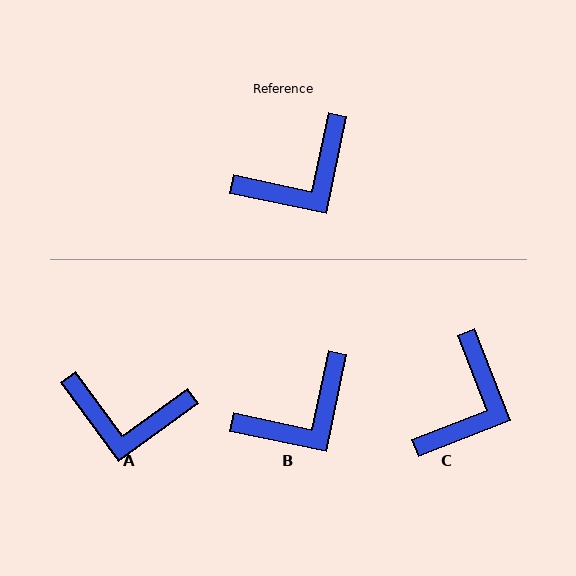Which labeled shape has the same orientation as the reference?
B.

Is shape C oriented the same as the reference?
No, it is off by about 33 degrees.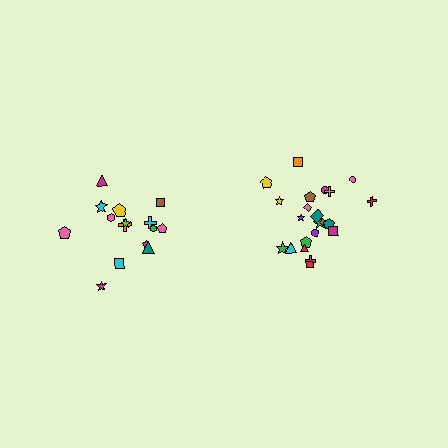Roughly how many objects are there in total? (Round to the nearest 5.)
Roughly 35 objects in total.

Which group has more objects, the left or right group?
The right group.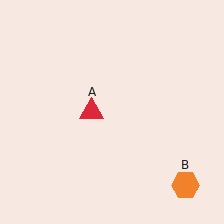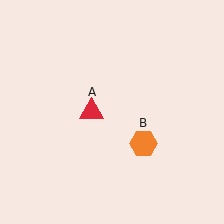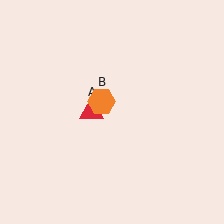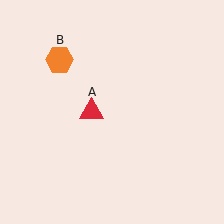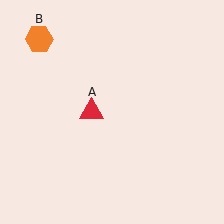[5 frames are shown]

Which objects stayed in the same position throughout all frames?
Red triangle (object A) remained stationary.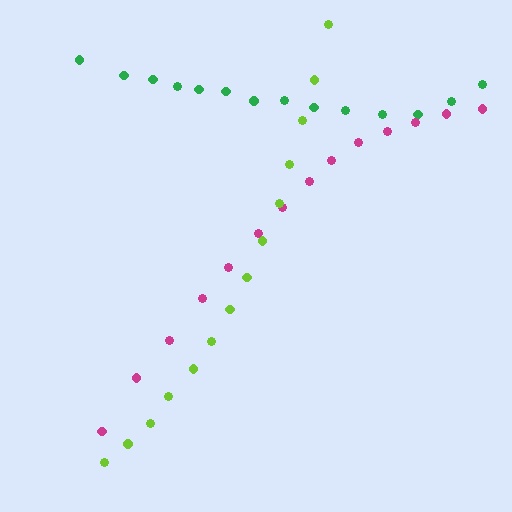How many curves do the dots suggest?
There are 3 distinct paths.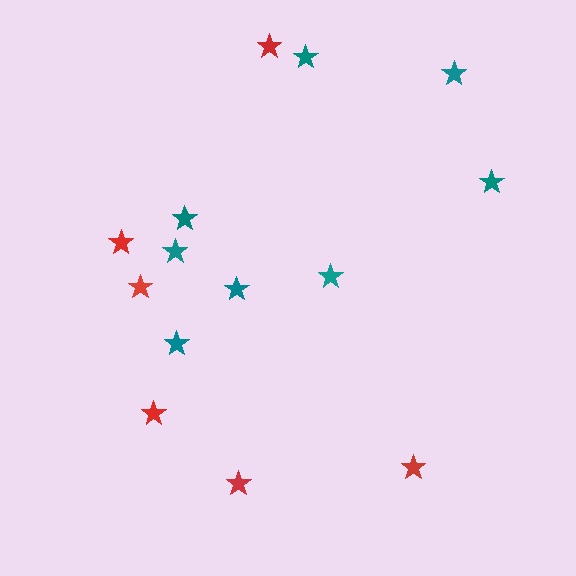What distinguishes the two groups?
There are 2 groups: one group of teal stars (8) and one group of red stars (6).